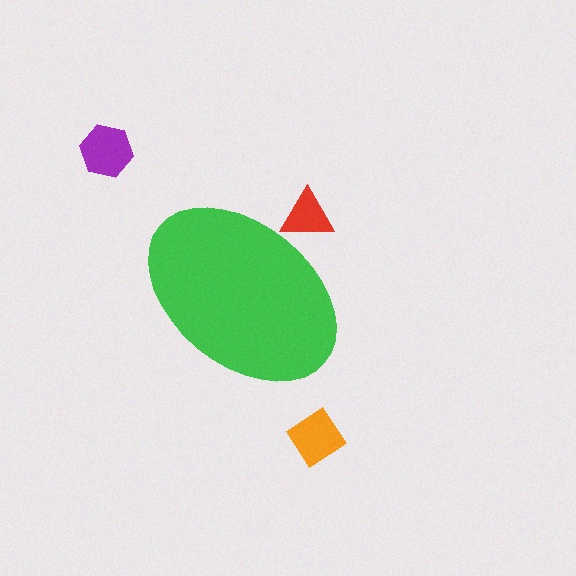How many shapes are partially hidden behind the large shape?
1 shape is partially hidden.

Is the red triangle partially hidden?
Yes, the red triangle is partially hidden behind the green ellipse.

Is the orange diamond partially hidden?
No, the orange diamond is fully visible.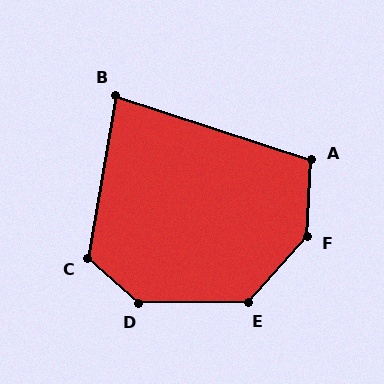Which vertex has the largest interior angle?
F, at approximately 141 degrees.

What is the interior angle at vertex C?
Approximately 122 degrees (obtuse).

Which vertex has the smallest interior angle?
B, at approximately 81 degrees.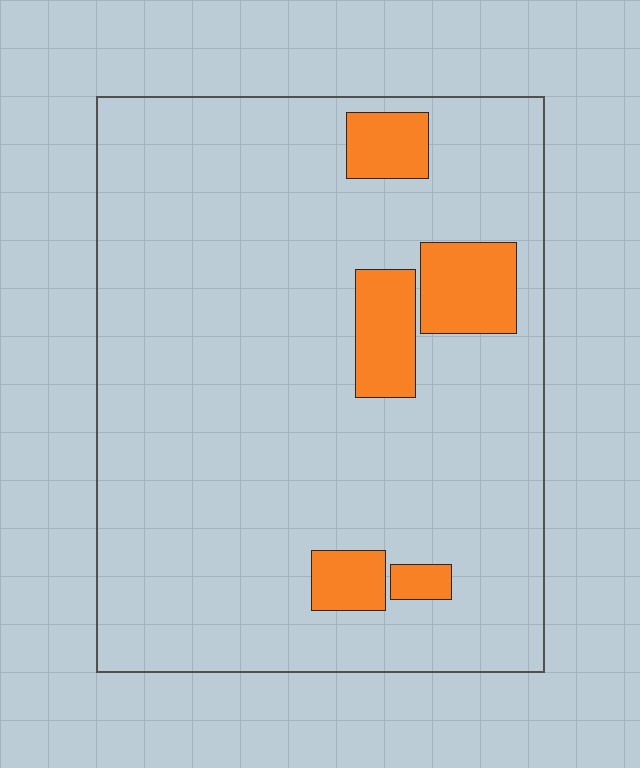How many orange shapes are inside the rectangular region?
5.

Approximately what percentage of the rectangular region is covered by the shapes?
Approximately 10%.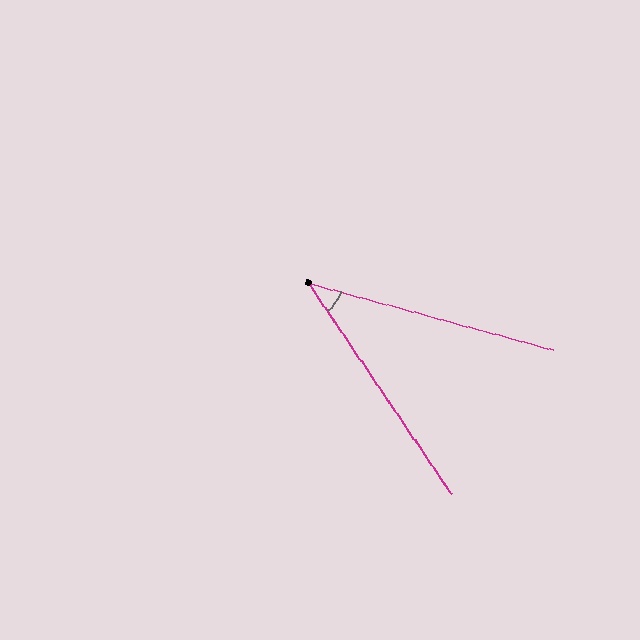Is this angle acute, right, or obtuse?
It is acute.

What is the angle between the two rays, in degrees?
Approximately 41 degrees.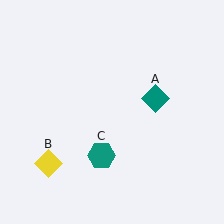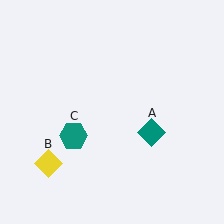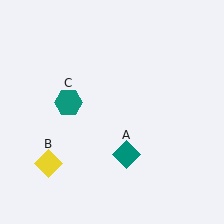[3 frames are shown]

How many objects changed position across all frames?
2 objects changed position: teal diamond (object A), teal hexagon (object C).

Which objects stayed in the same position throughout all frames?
Yellow diamond (object B) remained stationary.